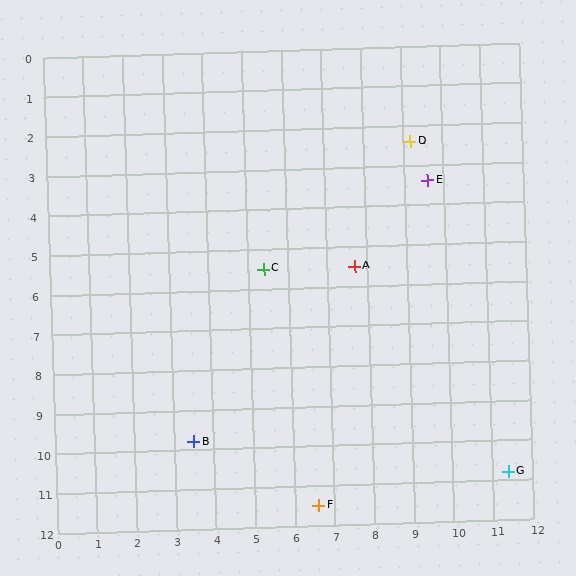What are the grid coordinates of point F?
Point F is at approximately (6.6, 11.5).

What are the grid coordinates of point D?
Point D is at approximately (9.2, 2.4).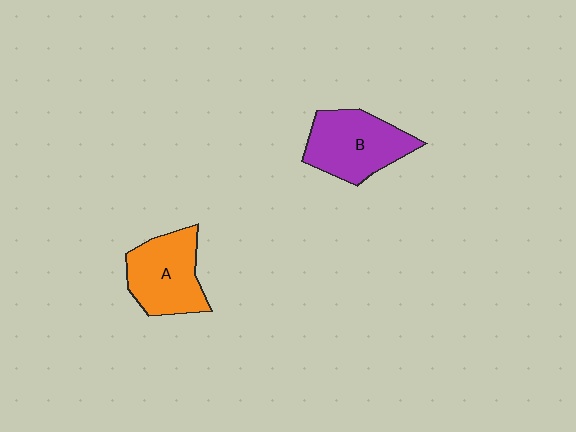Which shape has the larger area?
Shape B (purple).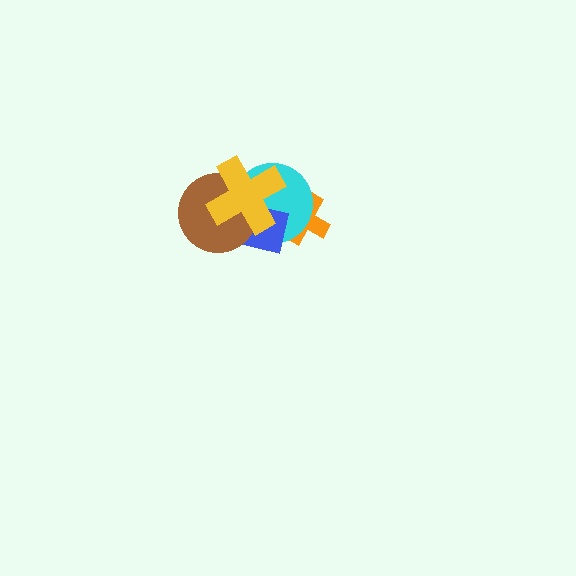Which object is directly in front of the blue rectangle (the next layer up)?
The brown circle is directly in front of the blue rectangle.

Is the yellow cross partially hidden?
No, no other shape covers it.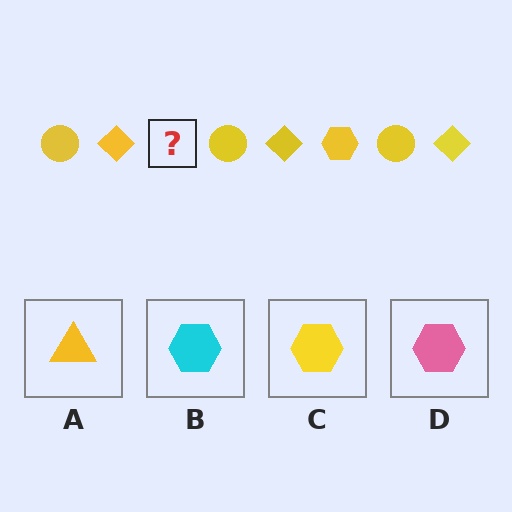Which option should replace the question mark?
Option C.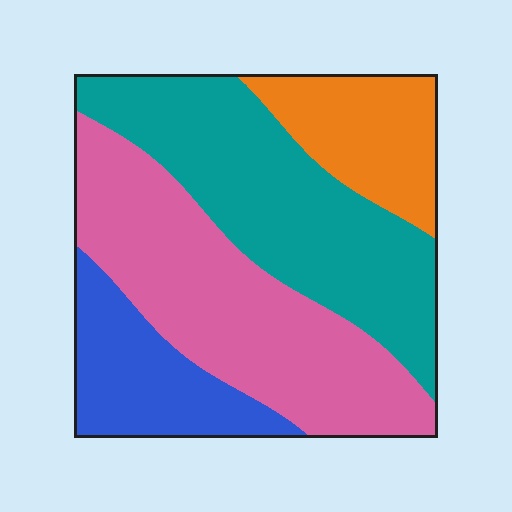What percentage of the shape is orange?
Orange takes up about one sixth (1/6) of the shape.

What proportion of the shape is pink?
Pink covers 36% of the shape.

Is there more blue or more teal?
Teal.